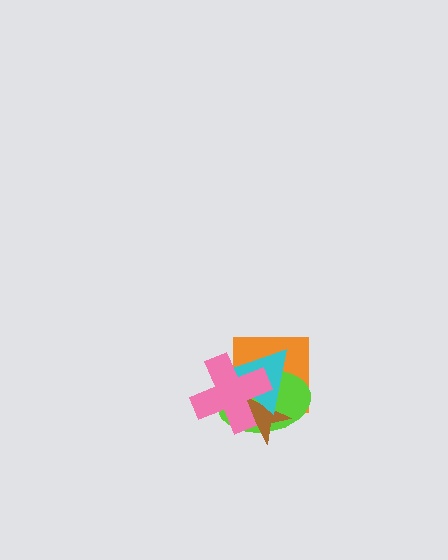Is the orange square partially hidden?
Yes, it is partially covered by another shape.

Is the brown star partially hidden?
Yes, it is partially covered by another shape.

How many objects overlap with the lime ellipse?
4 objects overlap with the lime ellipse.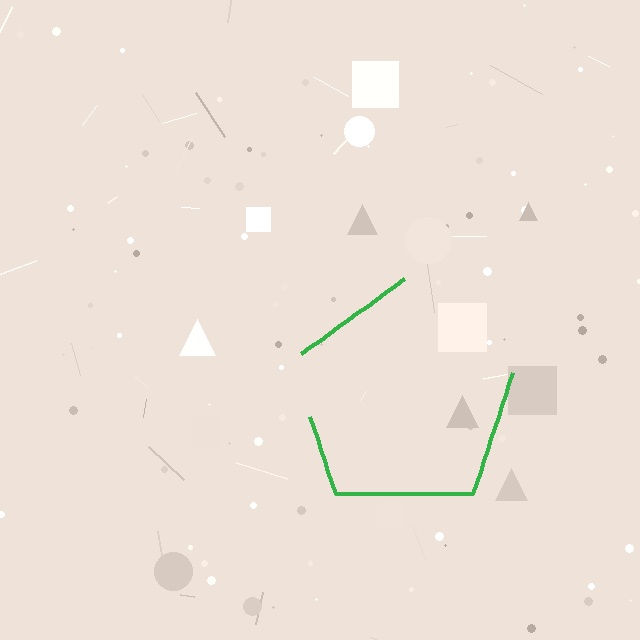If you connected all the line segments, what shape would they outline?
They would outline a pentagon.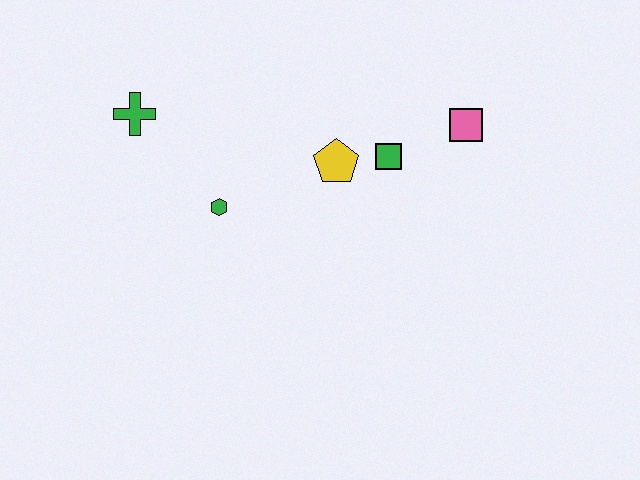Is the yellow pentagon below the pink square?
Yes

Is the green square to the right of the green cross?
Yes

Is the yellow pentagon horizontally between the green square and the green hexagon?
Yes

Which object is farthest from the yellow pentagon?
The green cross is farthest from the yellow pentagon.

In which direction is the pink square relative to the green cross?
The pink square is to the right of the green cross.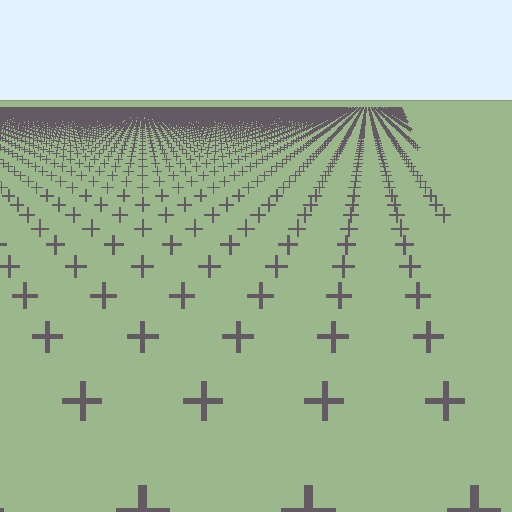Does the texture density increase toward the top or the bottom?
Density increases toward the top.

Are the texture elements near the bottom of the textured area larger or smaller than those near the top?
Larger. Near the bottom, elements are closer to the viewer and appear at a bigger on-screen size.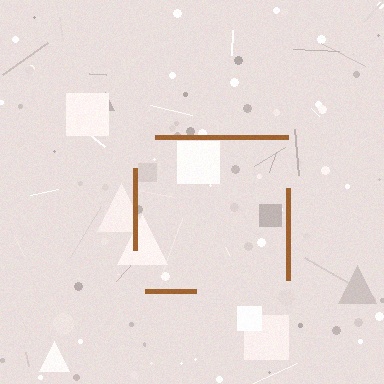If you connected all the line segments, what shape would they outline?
They would outline a square.